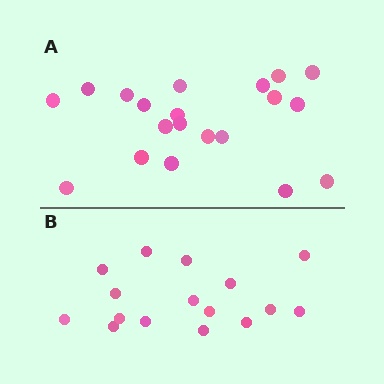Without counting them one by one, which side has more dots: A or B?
Region A (the top region) has more dots.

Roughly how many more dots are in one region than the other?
Region A has about 4 more dots than region B.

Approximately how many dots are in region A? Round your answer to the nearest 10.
About 20 dots.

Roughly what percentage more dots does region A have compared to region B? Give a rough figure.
About 25% more.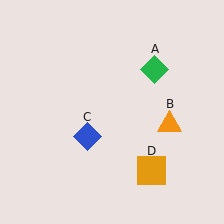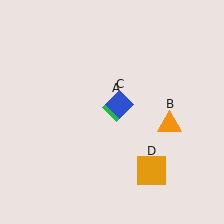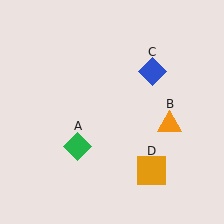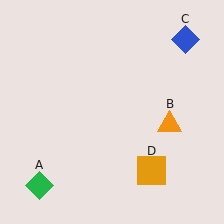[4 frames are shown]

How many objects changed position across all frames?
2 objects changed position: green diamond (object A), blue diamond (object C).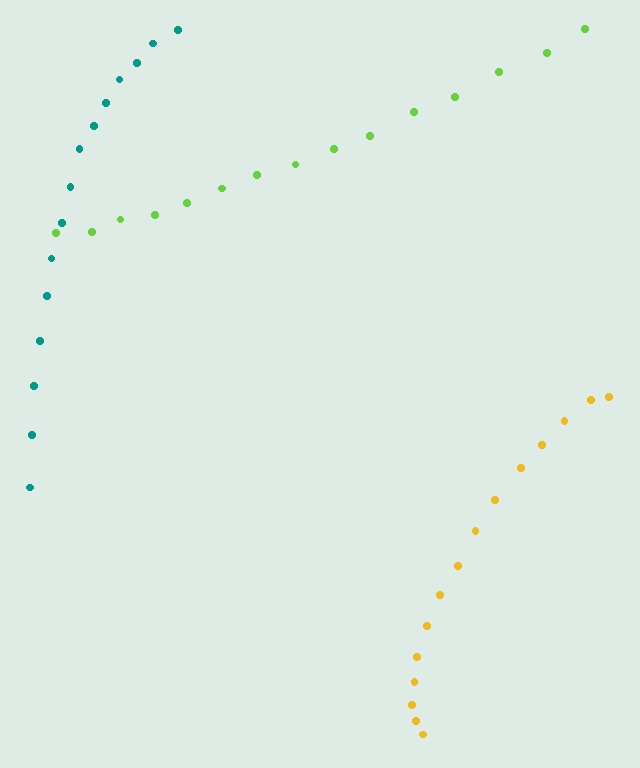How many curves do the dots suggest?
There are 3 distinct paths.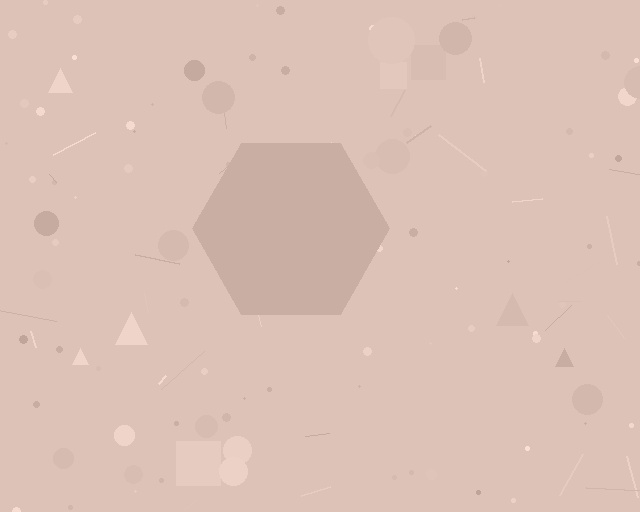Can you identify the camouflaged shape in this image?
The camouflaged shape is a hexagon.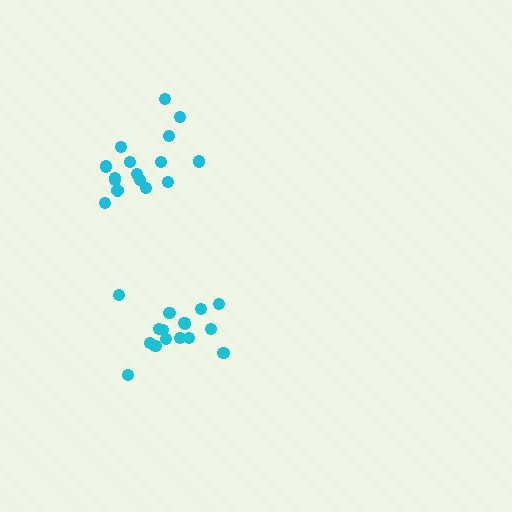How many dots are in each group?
Group 1: 16 dots, Group 2: 16 dots (32 total).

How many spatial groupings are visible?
There are 2 spatial groupings.